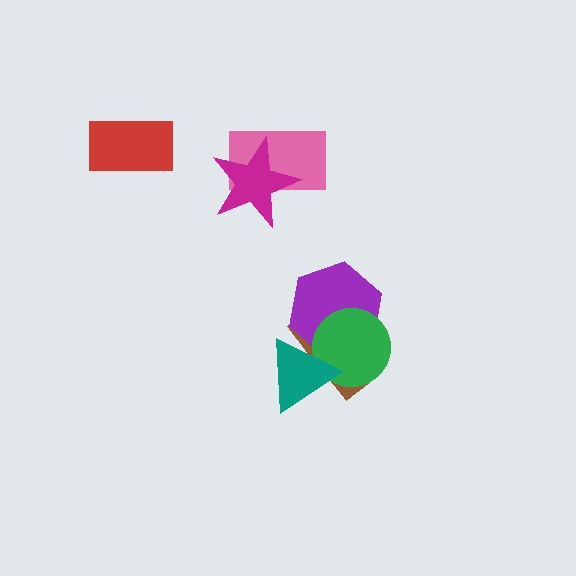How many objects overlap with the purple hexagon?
3 objects overlap with the purple hexagon.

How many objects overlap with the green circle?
3 objects overlap with the green circle.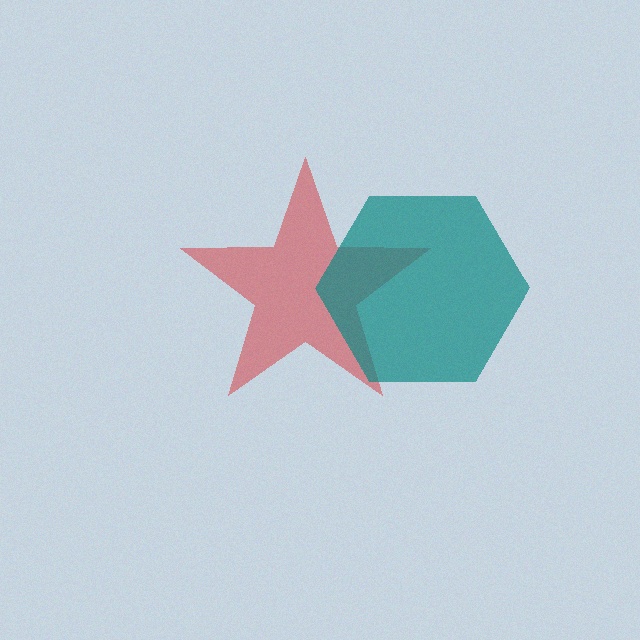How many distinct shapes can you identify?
There are 2 distinct shapes: a red star, a teal hexagon.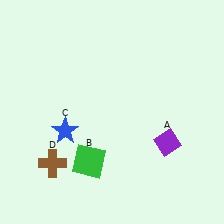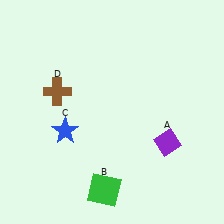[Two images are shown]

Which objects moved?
The objects that moved are: the green square (B), the brown cross (D).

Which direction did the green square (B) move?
The green square (B) moved down.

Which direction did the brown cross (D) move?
The brown cross (D) moved up.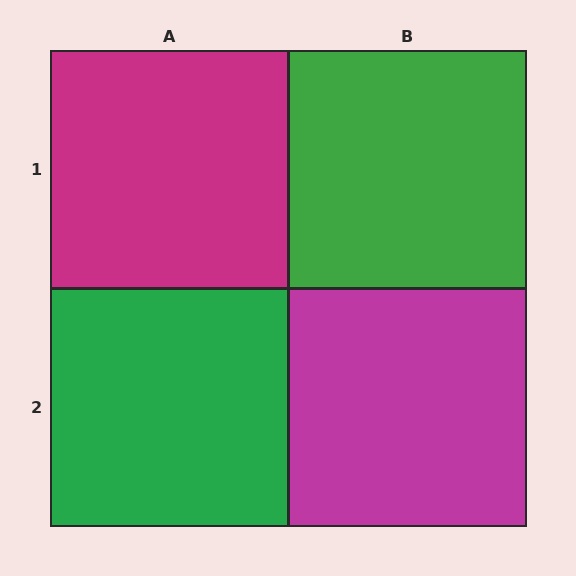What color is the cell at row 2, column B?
Magenta.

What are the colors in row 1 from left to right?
Magenta, green.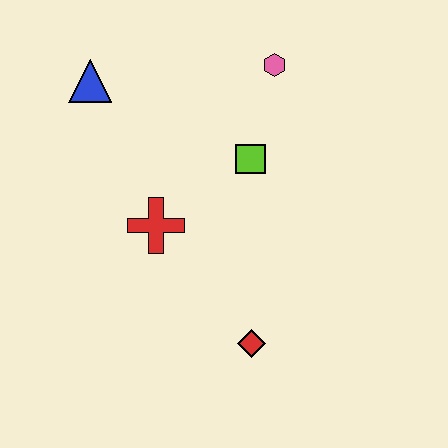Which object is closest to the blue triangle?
The red cross is closest to the blue triangle.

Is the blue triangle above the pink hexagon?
No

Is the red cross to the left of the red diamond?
Yes